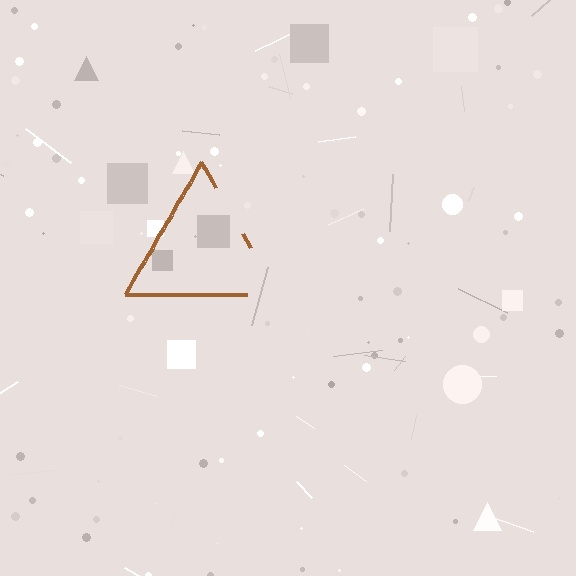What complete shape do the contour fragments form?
The contour fragments form a triangle.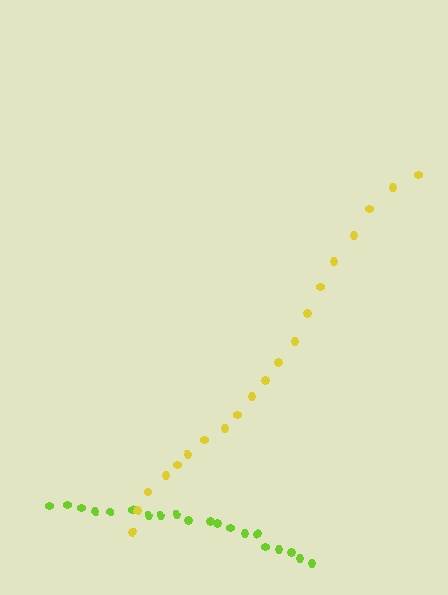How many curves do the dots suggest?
There are 2 distinct paths.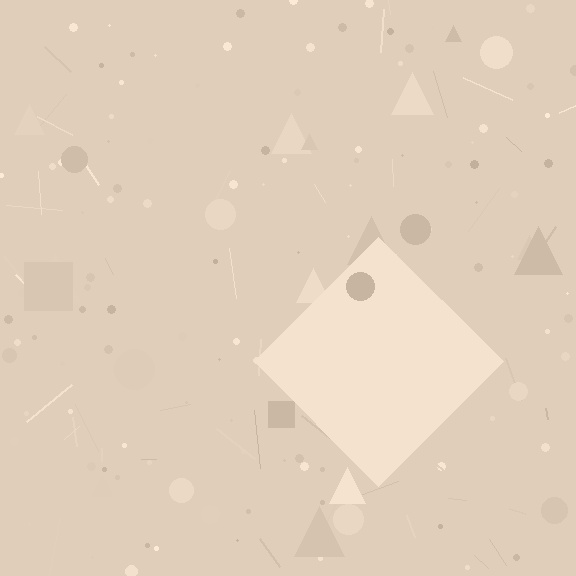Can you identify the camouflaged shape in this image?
The camouflaged shape is a diamond.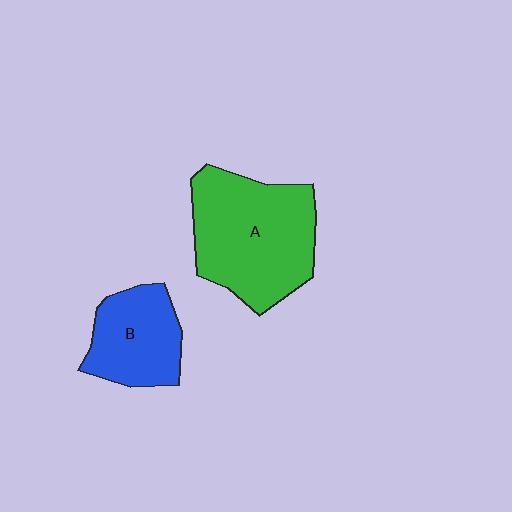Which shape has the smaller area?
Shape B (blue).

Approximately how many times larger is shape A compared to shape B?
Approximately 1.7 times.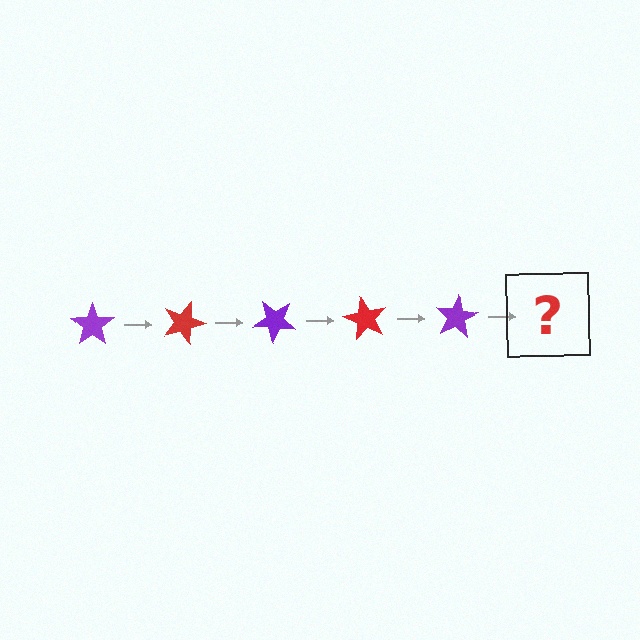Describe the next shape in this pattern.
It should be a red star, rotated 100 degrees from the start.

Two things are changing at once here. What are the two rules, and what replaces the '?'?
The two rules are that it rotates 20 degrees each step and the color cycles through purple and red. The '?' should be a red star, rotated 100 degrees from the start.